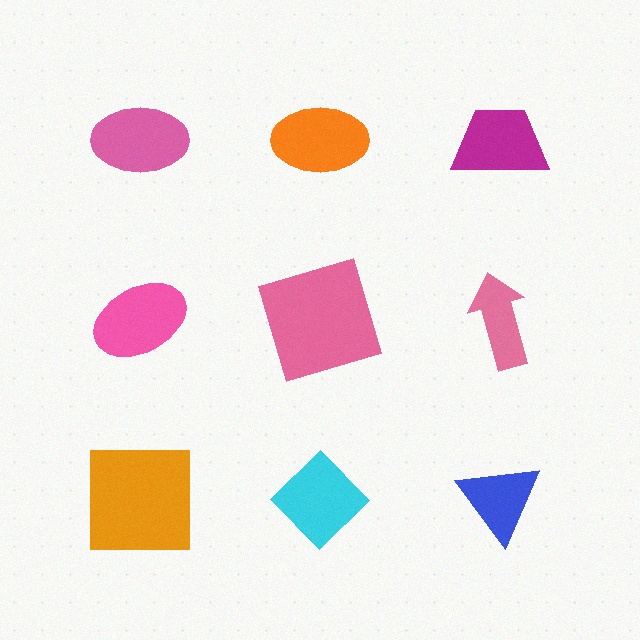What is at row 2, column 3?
A pink arrow.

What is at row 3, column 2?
A cyan diamond.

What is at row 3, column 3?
A blue triangle.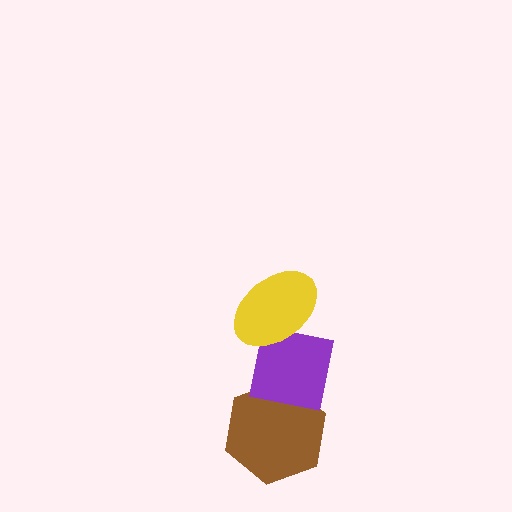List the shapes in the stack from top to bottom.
From top to bottom: the yellow ellipse, the purple square, the brown hexagon.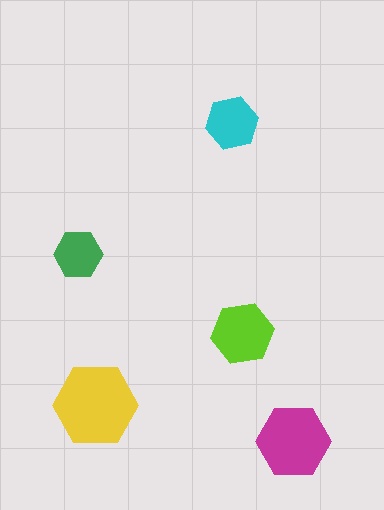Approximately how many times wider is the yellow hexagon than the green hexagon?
About 1.5 times wider.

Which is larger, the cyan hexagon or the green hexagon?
The cyan one.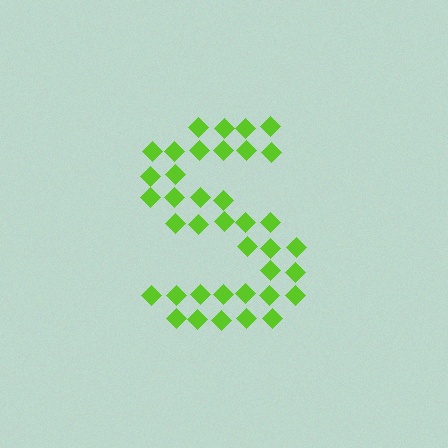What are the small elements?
The small elements are diamonds.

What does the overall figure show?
The overall figure shows the letter S.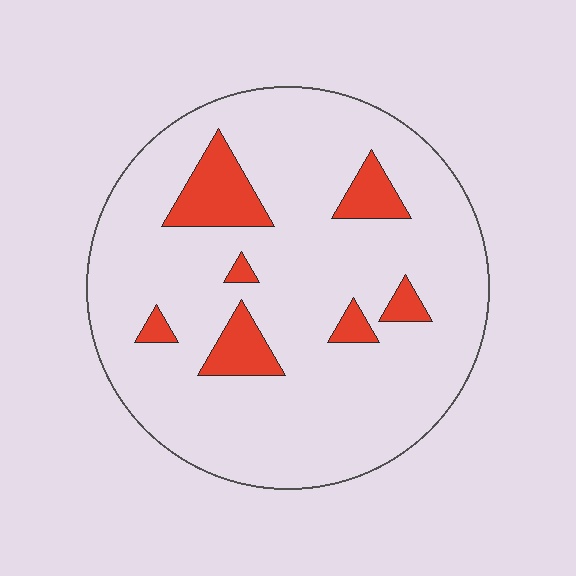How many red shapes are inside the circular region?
7.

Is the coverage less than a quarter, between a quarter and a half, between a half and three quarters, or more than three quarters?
Less than a quarter.